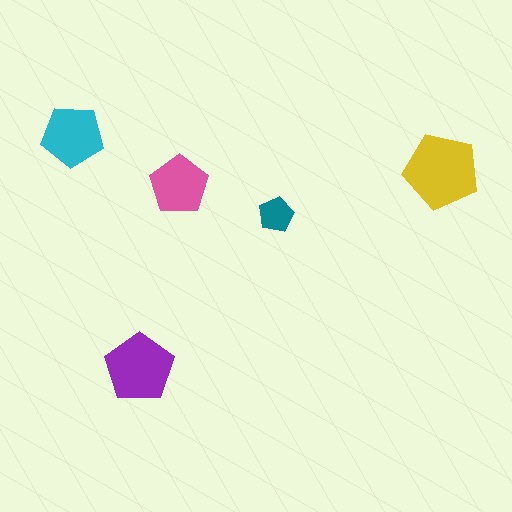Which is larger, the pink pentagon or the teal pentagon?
The pink one.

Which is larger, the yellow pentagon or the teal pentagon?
The yellow one.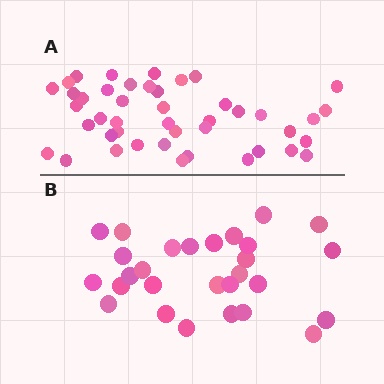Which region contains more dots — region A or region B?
Region A (the top region) has more dots.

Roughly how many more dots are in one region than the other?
Region A has approximately 15 more dots than region B.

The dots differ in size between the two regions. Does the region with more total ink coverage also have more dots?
No. Region B has more total ink coverage because its dots are larger, but region A actually contains more individual dots. Total area can be misleading — the number of items is what matters here.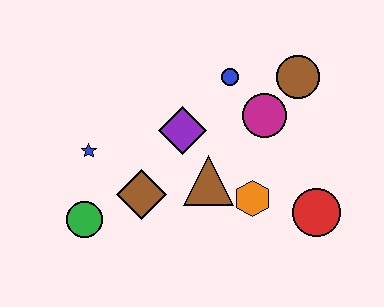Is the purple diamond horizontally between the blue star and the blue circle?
Yes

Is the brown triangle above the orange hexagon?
Yes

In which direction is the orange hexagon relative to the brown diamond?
The orange hexagon is to the right of the brown diamond.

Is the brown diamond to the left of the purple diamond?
Yes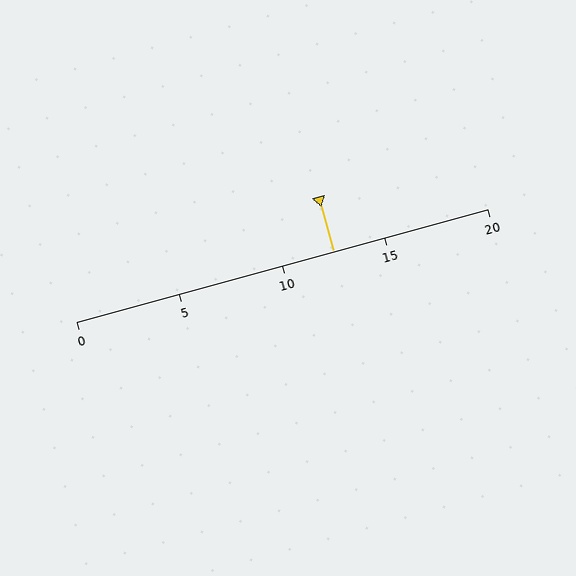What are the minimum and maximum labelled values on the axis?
The axis runs from 0 to 20.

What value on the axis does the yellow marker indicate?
The marker indicates approximately 12.5.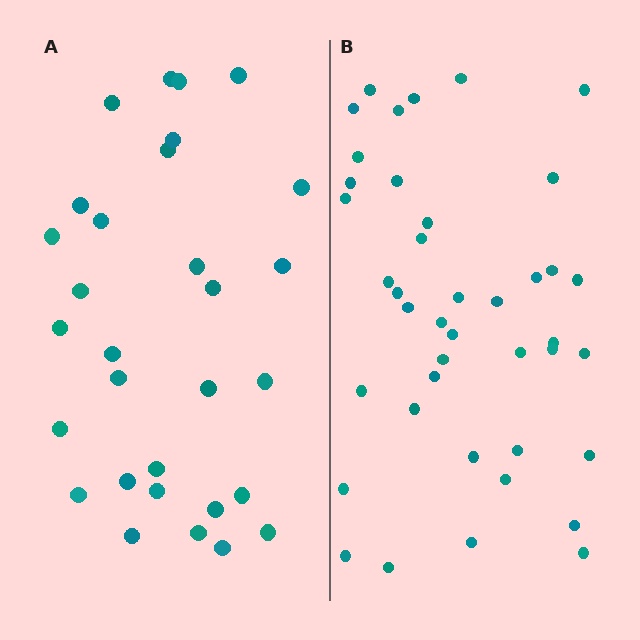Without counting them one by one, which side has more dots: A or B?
Region B (the right region) has more dots.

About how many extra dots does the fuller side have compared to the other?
Region B has roughly 12 or so more dots than region A.